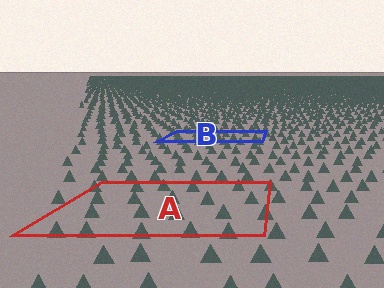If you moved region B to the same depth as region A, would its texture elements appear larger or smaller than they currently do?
They would appear larger. At a closer depth, the same texture elements are projected at a bigger on-screen size.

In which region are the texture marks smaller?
The texture marks are smaller in region B, because it is farther away.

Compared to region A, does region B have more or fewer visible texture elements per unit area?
Region B has more texture elements per unit area — they are packed more densely because it is farther away.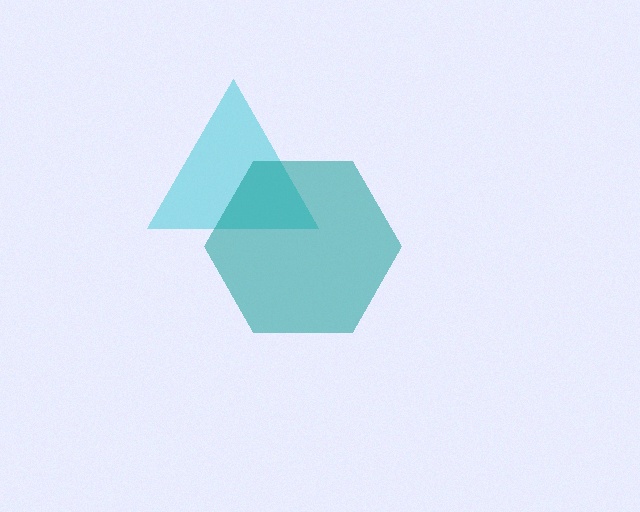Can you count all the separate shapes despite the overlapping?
Yes, there are 2 separate shapes.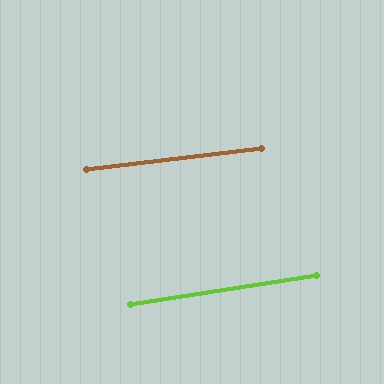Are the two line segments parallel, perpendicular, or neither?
Parallel — their directions differ by only 1.9°.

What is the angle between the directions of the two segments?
Approximately 2 degrees.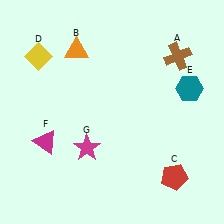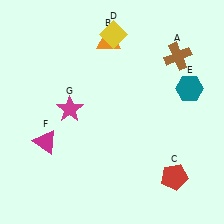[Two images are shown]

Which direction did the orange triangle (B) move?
The orange triangle (B) moved right.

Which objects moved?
The objects that moved are: the orange triangle (B), the yellow diamond (D), the magenta star (G).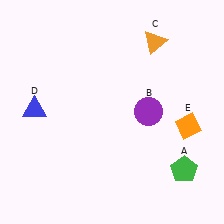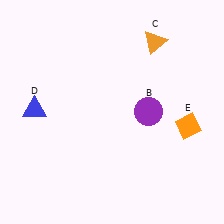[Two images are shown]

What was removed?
The green pentagon (A) was removed in Image 2.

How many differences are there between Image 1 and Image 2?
There is 1 difference between the two images.